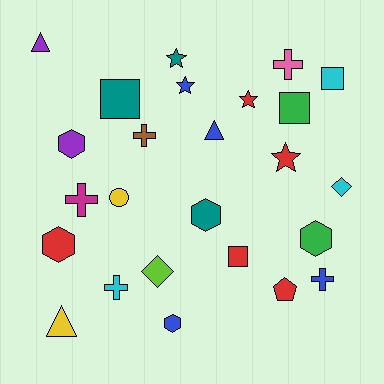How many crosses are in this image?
There are 5 crosses.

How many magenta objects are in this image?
There is 1 magenta object.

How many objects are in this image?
There are 25 objects.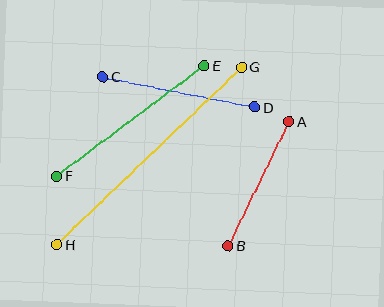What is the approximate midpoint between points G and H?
The midpoint is at approximately (149, 156) pixels.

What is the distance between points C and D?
The distance is approximately 155 pixels.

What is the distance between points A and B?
The distance is approximately 138 pixels.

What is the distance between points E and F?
The distance is approximately 184 pixels.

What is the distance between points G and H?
The distance is approximately 256 pixels.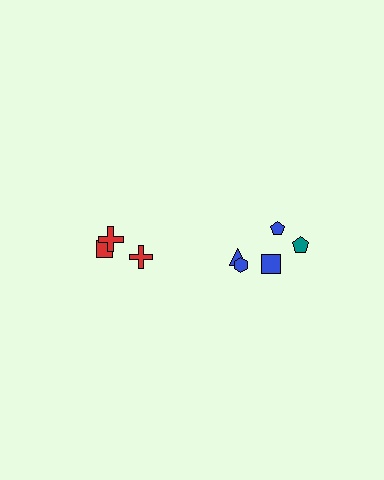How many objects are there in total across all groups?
There are 8 objects.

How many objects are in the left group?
There are 3 objects.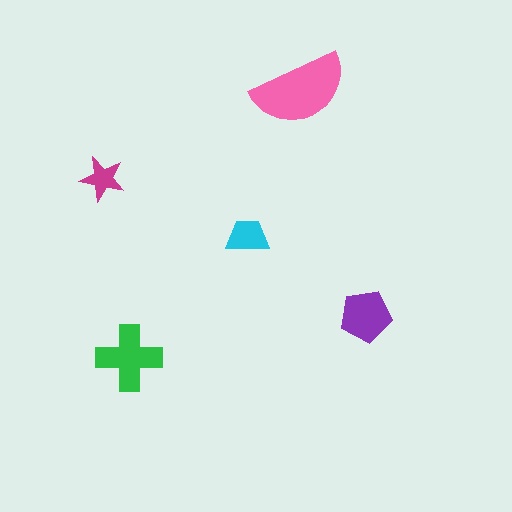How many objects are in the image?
There are 5 objects in the image.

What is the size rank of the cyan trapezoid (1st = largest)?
4th.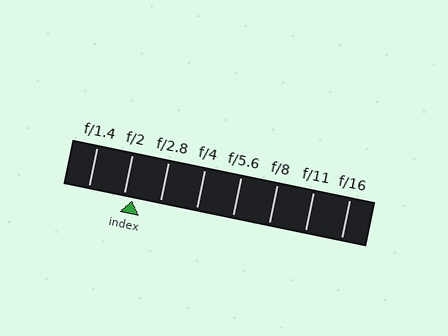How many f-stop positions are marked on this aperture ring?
There are 8 f-stop positions marked.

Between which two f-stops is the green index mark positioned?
The index mark is between f/2 and f/2.8.